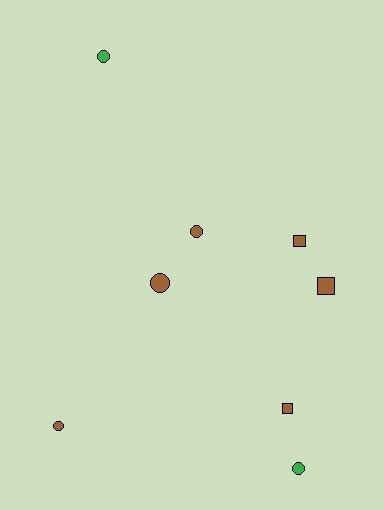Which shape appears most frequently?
Circle, with 5 objects.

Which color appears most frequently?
Brown, with 6 objects.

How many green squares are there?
There are no green squares.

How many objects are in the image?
There are 8 objects.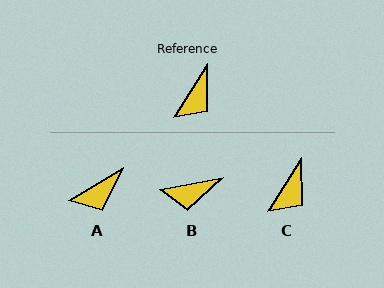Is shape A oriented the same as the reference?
No, it is off by about 27 degrees.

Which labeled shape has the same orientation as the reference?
C.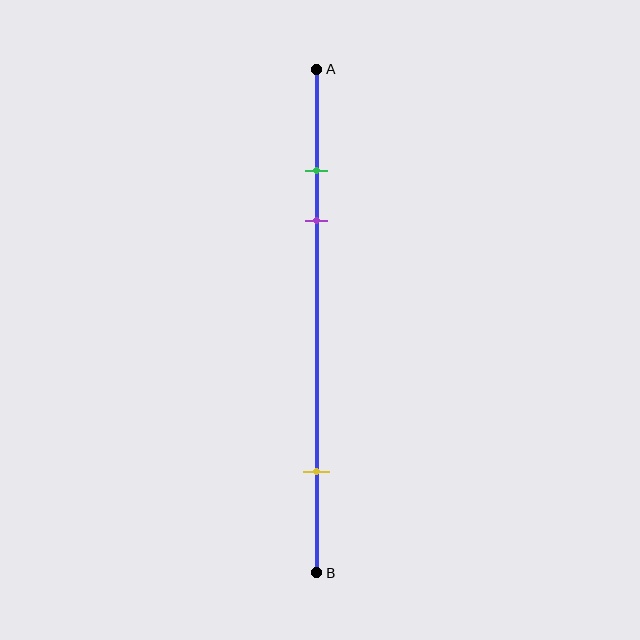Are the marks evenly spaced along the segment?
No, the marks are not evenly spaced.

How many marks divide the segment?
There are 3 marks dividing the segment.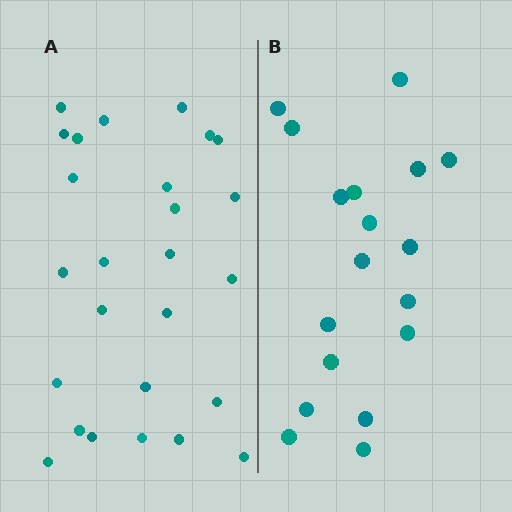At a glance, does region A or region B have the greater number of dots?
Region A (the left region) has more dots.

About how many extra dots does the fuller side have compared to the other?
Region A has roughly 8 or so more dots than region B.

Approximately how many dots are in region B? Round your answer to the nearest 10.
About 20 dots. (The exact count is 18, which rounds to 20.)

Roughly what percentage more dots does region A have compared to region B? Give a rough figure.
About 45% more.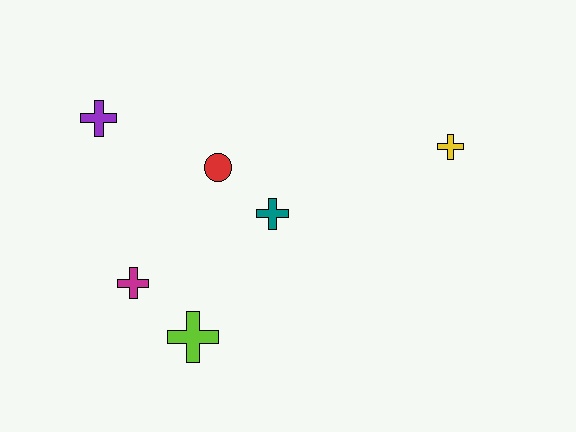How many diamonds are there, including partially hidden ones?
There are no diamonds.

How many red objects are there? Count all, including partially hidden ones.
There is 1 red object.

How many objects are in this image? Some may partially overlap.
There are 6 objects.